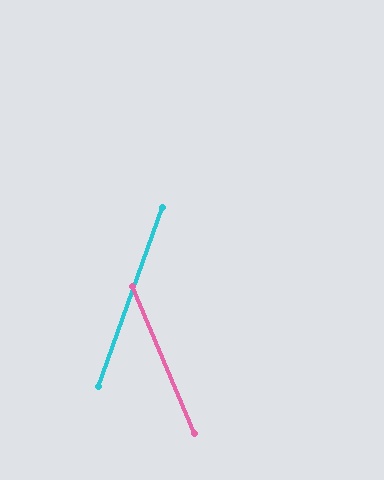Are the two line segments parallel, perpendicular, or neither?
Neither parallel nor perpendicular — they differ by about 43°.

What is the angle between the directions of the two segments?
Approximately 43 degrees.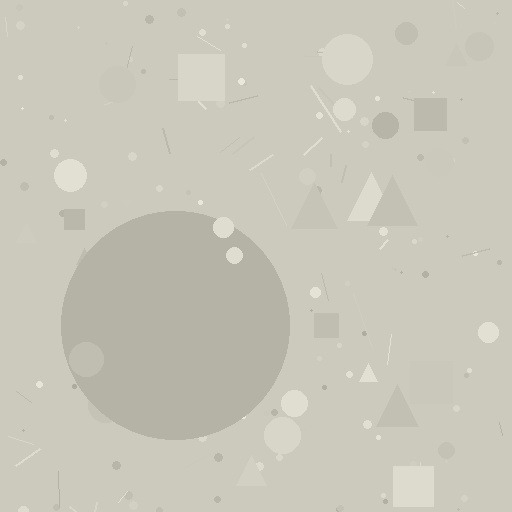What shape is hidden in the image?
A circle is hidden in the image.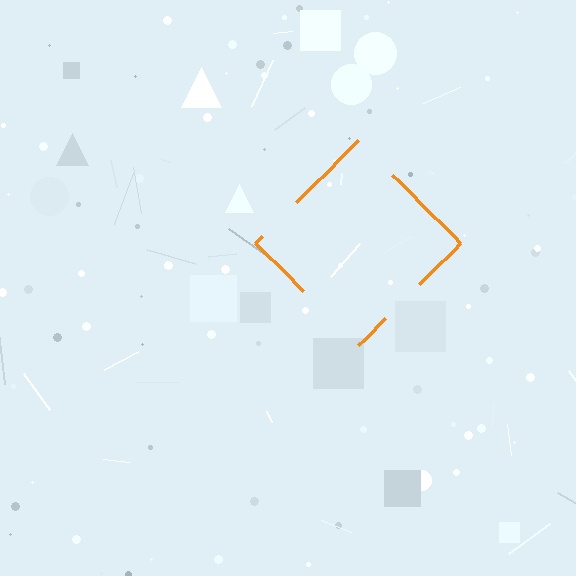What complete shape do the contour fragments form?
The contour fragments form a diamond.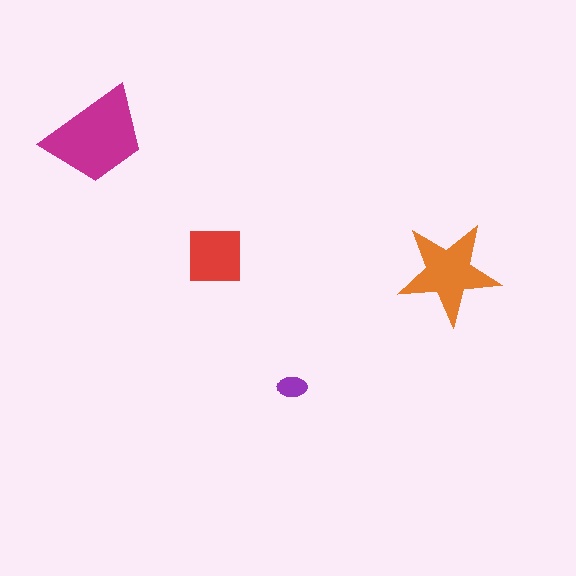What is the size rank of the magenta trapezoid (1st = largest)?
1st.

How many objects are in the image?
There are 4 objects in the image.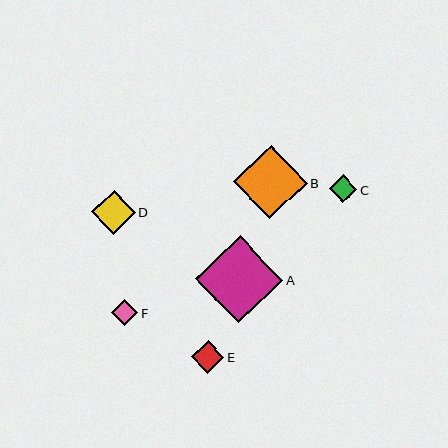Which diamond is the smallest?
Diamond F is the smallest with a size of approximately 26 pixels.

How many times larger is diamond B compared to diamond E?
Diamond B is approximately 2.3 times the size of diamond E.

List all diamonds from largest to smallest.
From largest to smallest: A, B, D, E, C, F.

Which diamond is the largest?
Diamond A is the largest with a size of approximately 87 pixels.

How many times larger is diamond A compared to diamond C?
Diamond A is approximately 3.2 times the size of diamond C.